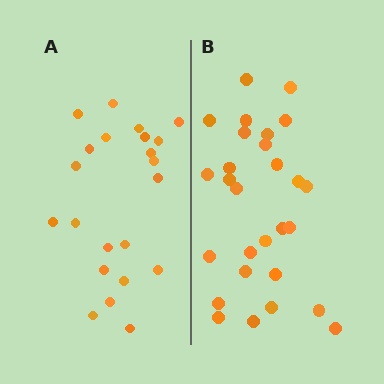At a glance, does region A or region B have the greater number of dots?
Region B (the right region) has more dots.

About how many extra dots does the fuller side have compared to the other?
Region B has about 6 more dots than region A.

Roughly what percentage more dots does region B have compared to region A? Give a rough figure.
About 25% more.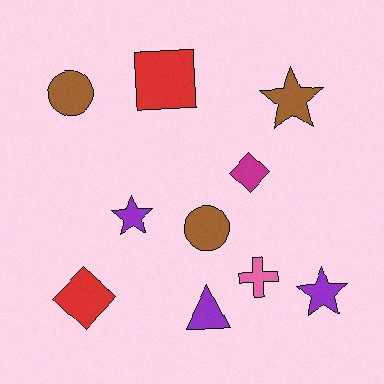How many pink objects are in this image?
There is 1 pink object.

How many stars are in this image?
There are 3 stars.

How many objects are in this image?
There are 10 objects.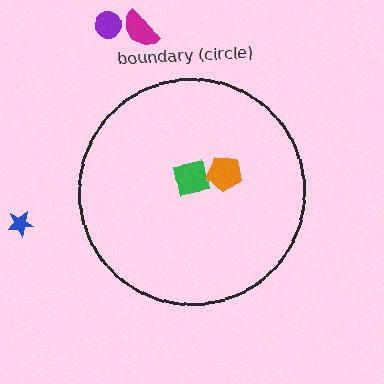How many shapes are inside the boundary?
2 inside, 3 outside.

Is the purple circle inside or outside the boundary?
Outside.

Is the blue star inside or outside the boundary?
Outside.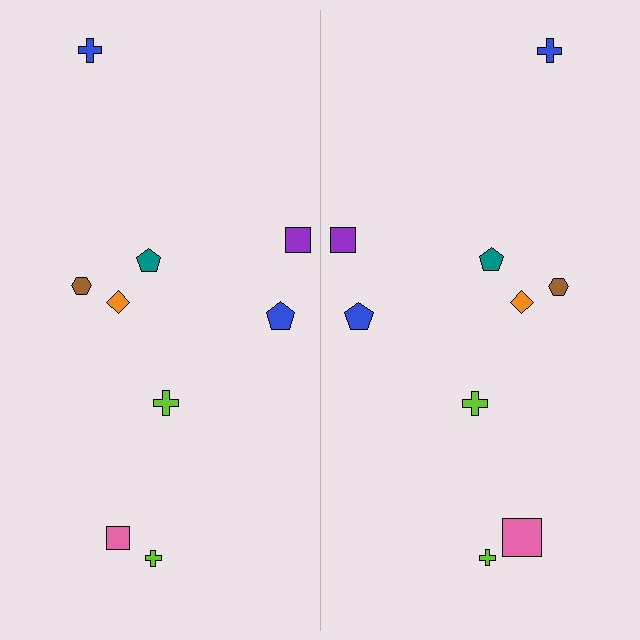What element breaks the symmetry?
The pink square on the right side has a different size than its mirror counterpart.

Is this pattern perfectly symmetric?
No, the pattern is not perfectly symmetric. The pink square on the right side has a different size than its mirror counterpart.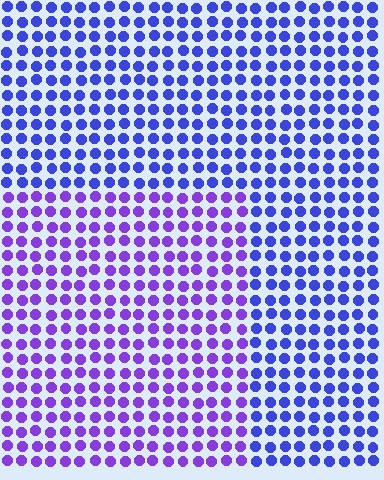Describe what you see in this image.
The image is filled with small blue elements in a uniform arrangement. A rectangle-shaped region is visible where the elements are tinted to a slightly different hue, forming a subtle color boundary.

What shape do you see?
I see a rectangle.